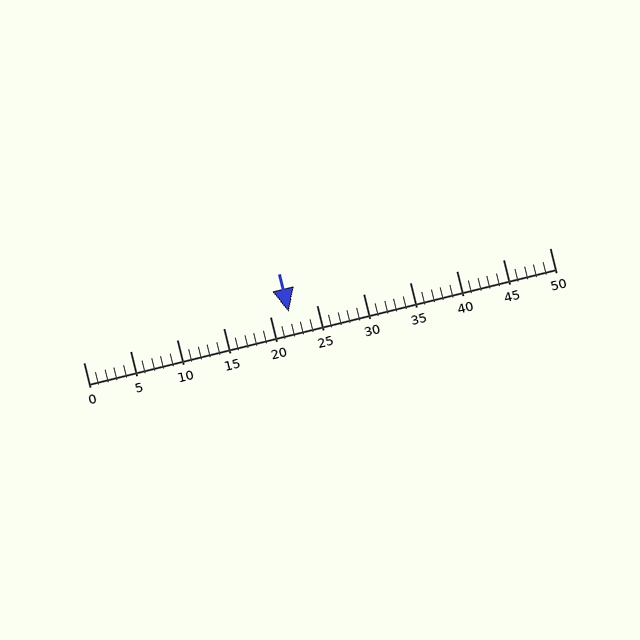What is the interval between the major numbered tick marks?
The major tick marks are spaced 5 units apart.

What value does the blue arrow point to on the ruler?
The blue arrow points to approximately 22.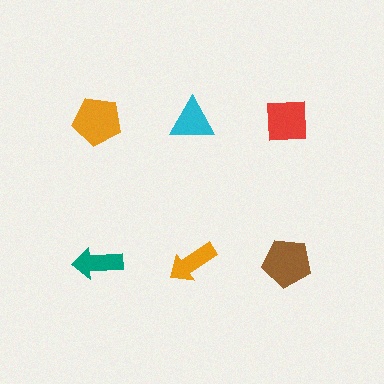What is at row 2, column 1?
A teal arrow.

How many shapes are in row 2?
3 shapes.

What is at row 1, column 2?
A cyan triangle.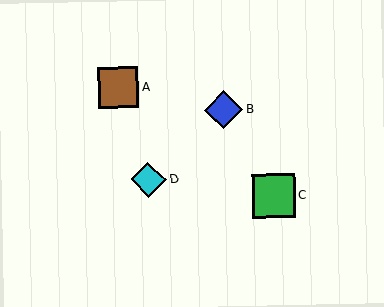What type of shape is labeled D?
Shape D is a cyan diamond.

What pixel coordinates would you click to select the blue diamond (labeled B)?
Click at (224, 110) to select the blue diamond B.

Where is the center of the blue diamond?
The center of the blue diamond is at (224, 110).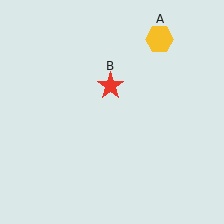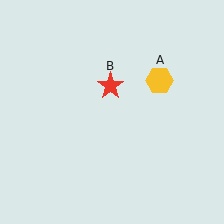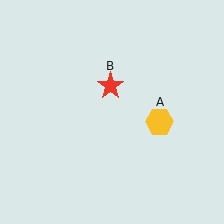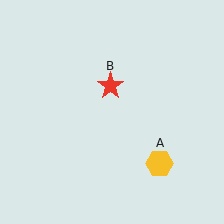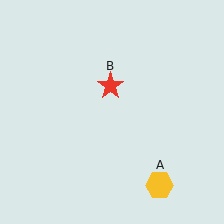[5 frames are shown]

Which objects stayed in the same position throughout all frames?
Red star (object B) remained stationary.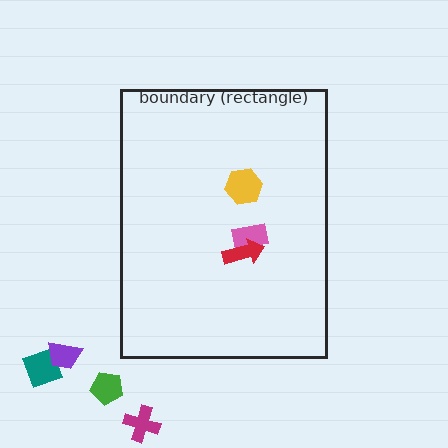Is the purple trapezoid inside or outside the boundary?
Outside.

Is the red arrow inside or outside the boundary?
Inside.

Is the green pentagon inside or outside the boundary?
Outside.